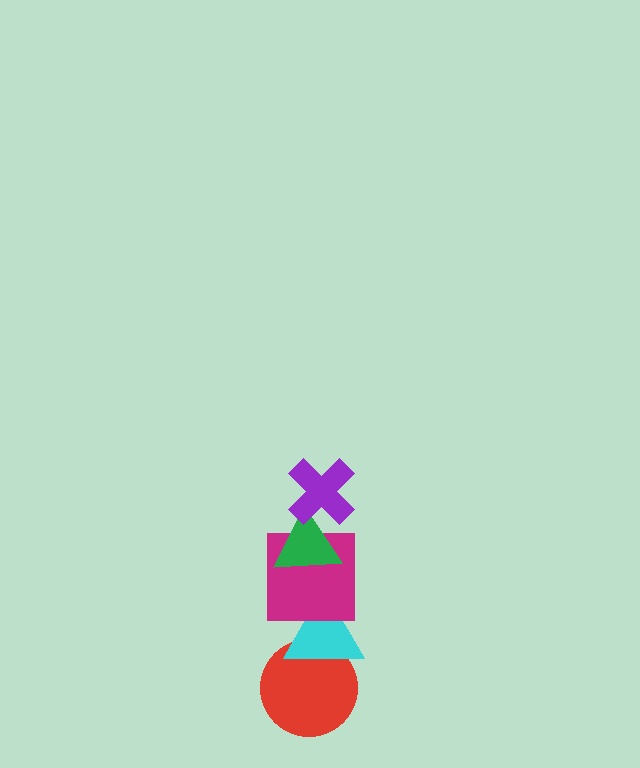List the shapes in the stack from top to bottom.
From top to bottom: the purple cross, the green triangle, the magenta square, the cyan triangle, the red circle.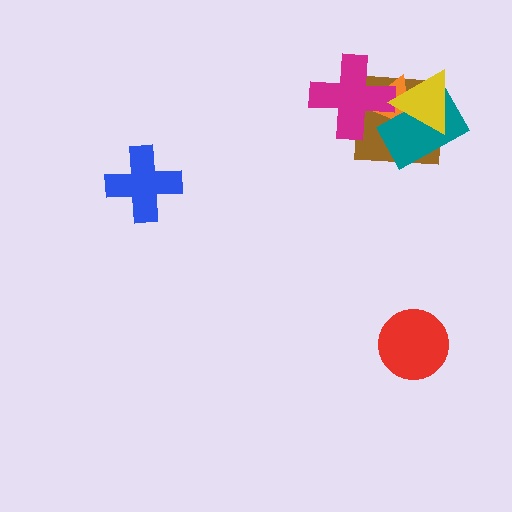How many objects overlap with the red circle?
0 objects overlap with the red circle.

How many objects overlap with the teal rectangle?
3 objects overlap with the teal rectangle.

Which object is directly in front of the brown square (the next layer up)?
The orange triangle is directly in front of the brown square.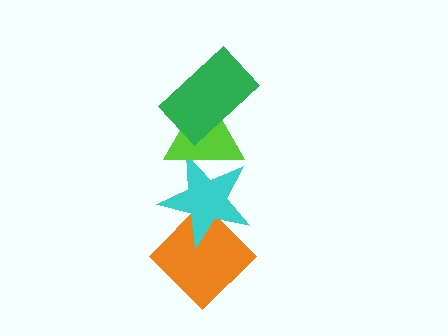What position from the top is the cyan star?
The cyan star is 3rd from the top.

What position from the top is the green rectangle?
The green rectangle is 1st from the top.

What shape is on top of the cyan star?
The lime triangle is on top of the cyan star.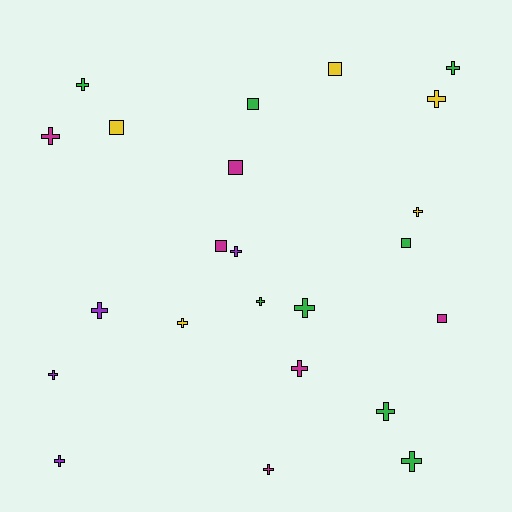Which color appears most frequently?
Green, with 8 objects.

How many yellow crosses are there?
There are 3 yellow crosses.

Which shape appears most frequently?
Cross, with 16 objects.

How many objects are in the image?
There are 23 objects.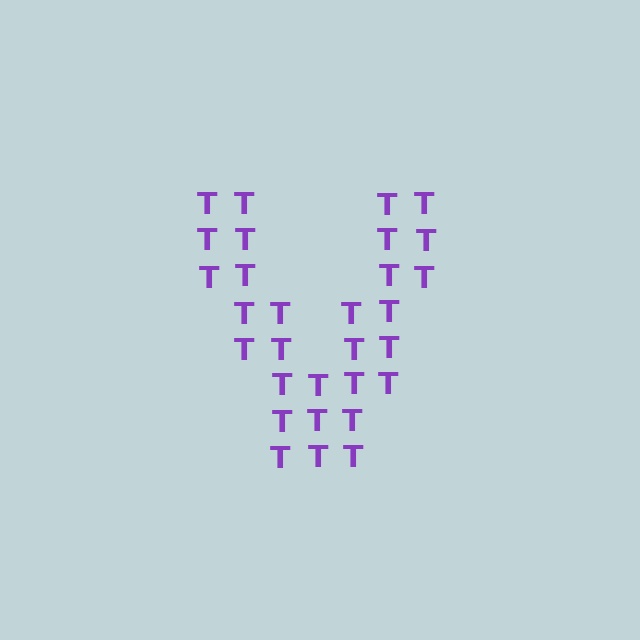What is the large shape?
The large shape is the letter V.